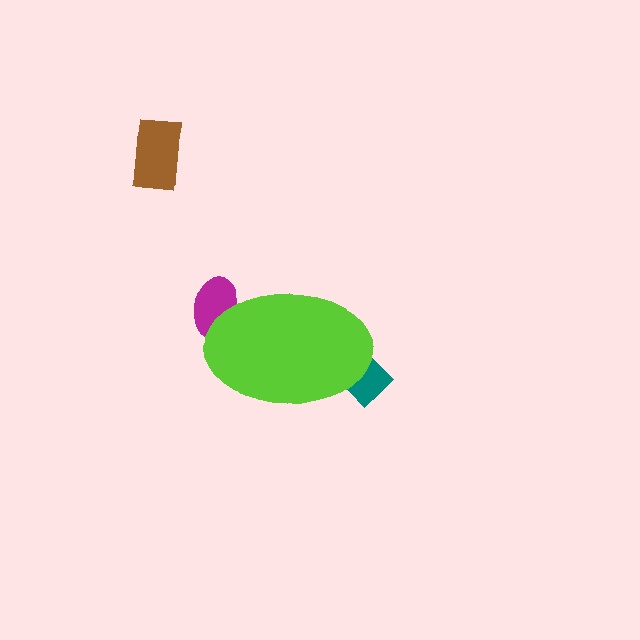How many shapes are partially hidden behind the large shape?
2 shapes are partially hidden.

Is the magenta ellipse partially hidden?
Yes, the magenta ellipse is partially hidden behind the lime ellipse.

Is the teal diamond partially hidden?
Yes, the teal diamond is partially hidden behind the lime ellipse.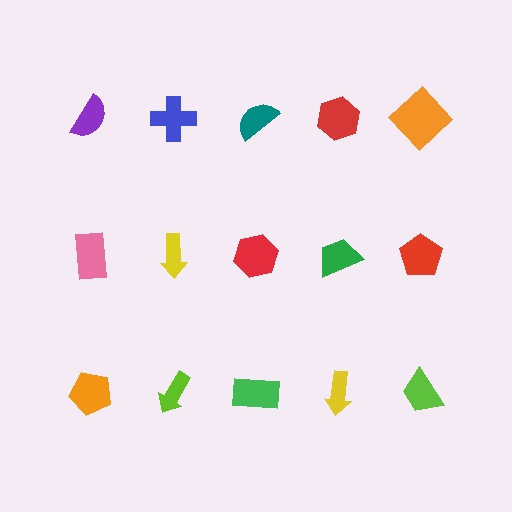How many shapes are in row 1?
5 shapes.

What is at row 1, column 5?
An orange diamond.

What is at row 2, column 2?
A yellow arrow.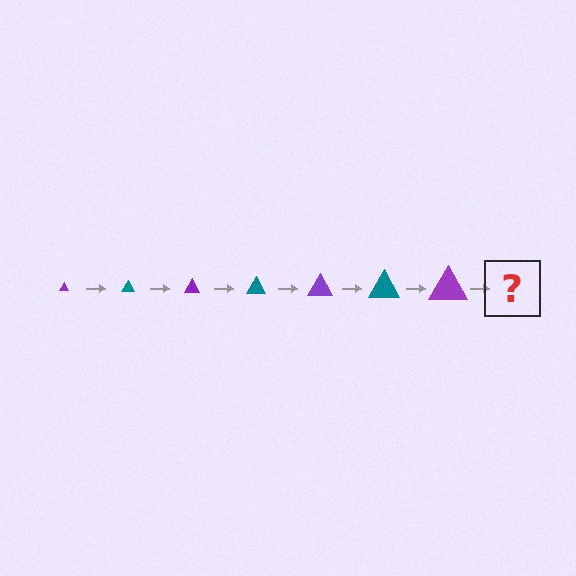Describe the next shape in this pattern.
It should be a teal triangle, larger than the previous one.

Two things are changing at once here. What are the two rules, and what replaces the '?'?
The two rules are that the triangle grows larger each step and the color cycles through purple and teal. The '?' should be a teal triangle, larger than the previous one.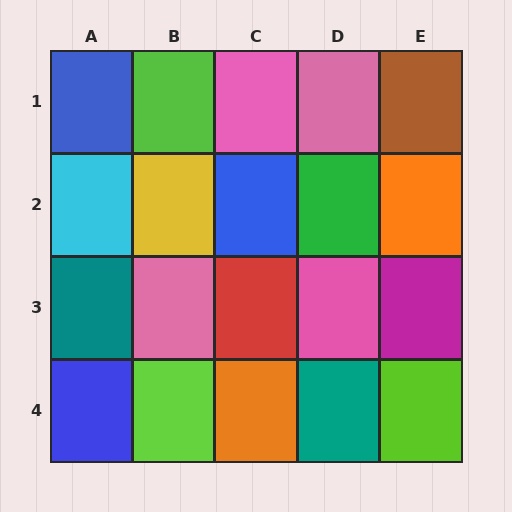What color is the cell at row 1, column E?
Brown.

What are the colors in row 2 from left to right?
Cyan, yellow, blue, green, orange.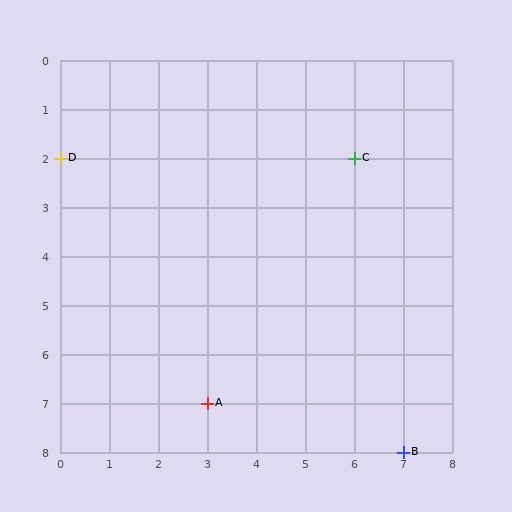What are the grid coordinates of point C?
Point C is at grid coordinates (6, 2).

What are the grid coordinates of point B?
Point B is at grid coordinates (7, 8).